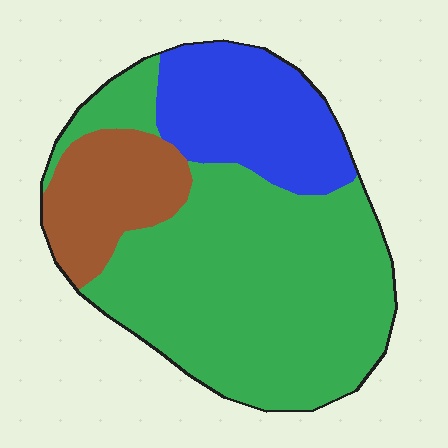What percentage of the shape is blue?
Blue takes up about one fifth (1/5) of the shape.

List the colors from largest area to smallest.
From largest to smallest: green, blue, brown.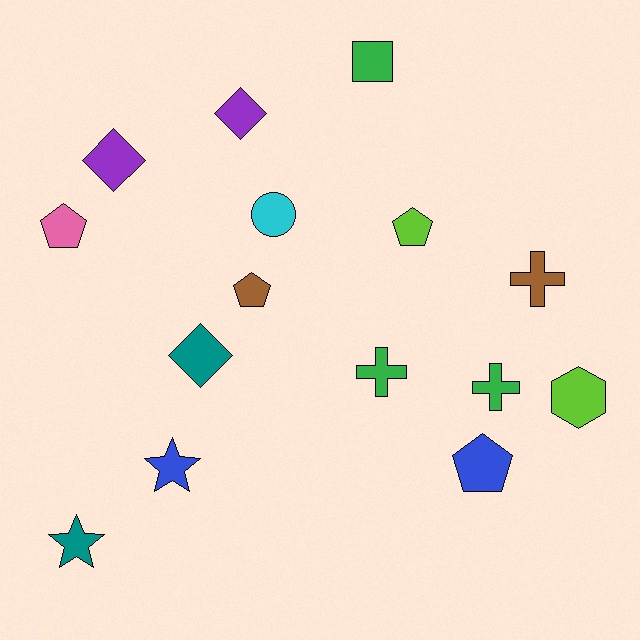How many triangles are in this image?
There are no triangles.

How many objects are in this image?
There are 15 objects.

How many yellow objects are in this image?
There are no yellow objects.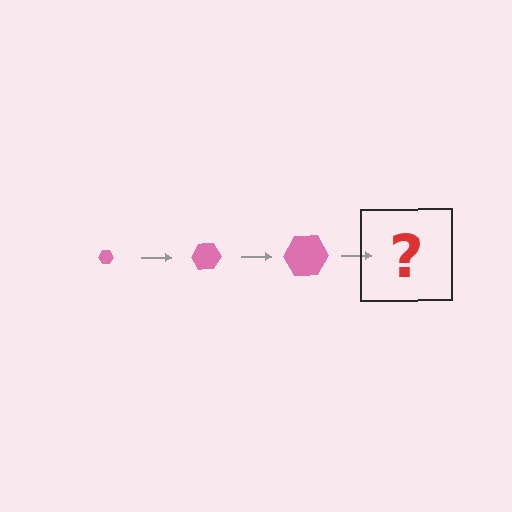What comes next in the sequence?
The next element should be a pink hexagon, larger than the previous one.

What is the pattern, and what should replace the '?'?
The pattern is that the hexagon gets progressively larger each step. The '?' should be a pink hexagon, larger than the previous one.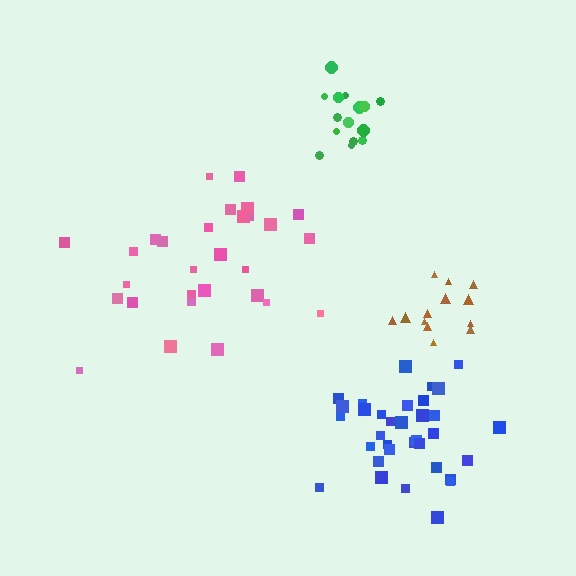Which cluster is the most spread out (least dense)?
Pink.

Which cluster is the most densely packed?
Blue.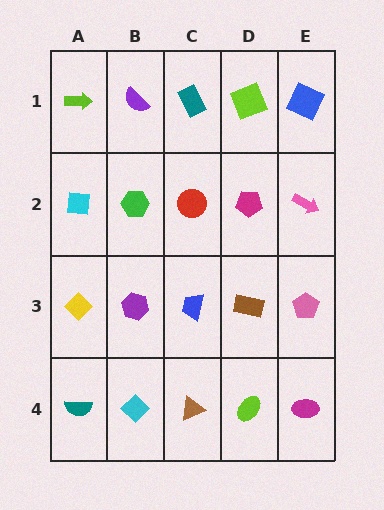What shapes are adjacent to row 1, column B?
A green hexagon (row 2, column B), a lime arrow (row 1, column A), a teal rectangle (row 1, column C).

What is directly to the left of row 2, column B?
A cyan square.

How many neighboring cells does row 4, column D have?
3.